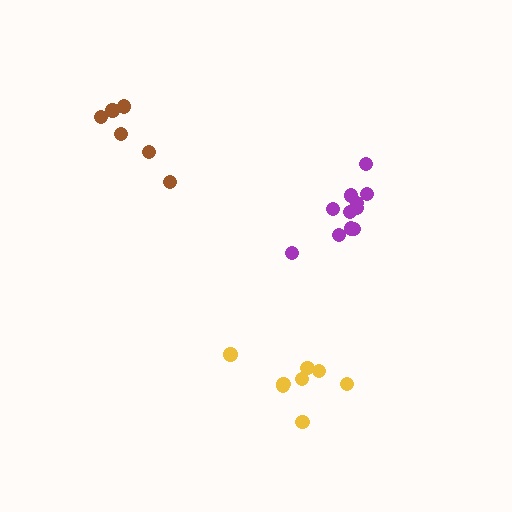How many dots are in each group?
Group 1: 6 dots, Group 2: 11 dots, Group 3: 8 dots (25 total).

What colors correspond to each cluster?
The clusters are colored: brown, purple, yellow.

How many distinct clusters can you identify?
There are 3 distinct clusters.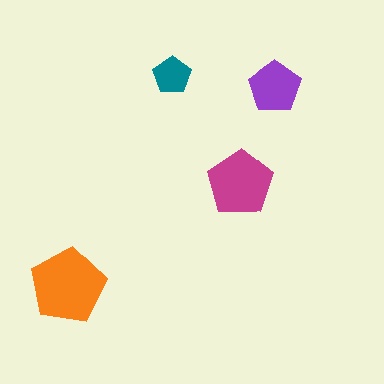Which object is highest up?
The teal pentagon is topmost.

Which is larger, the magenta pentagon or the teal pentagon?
The magenta one.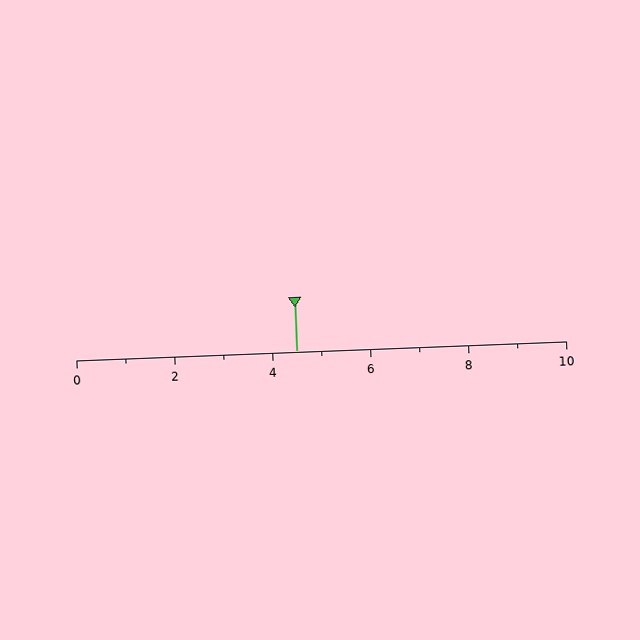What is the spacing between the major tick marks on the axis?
The major ticks are spaced 2 apart.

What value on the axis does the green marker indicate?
The marker indicates approximately 4.5.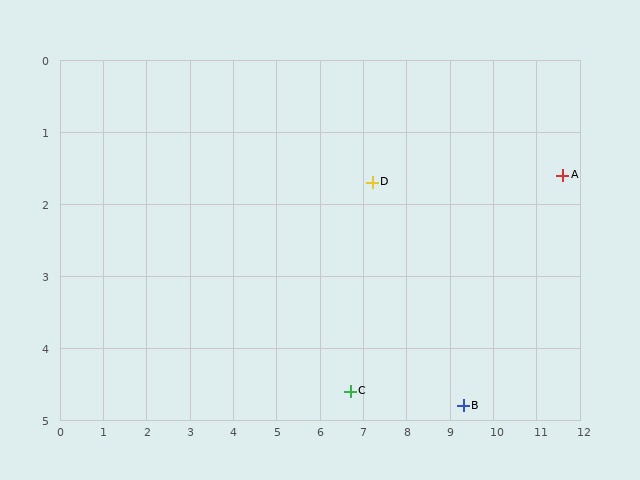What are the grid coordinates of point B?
Point B is at approximately (9.3, 4.8).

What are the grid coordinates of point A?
Point A is at approximately (11.6, 1.6).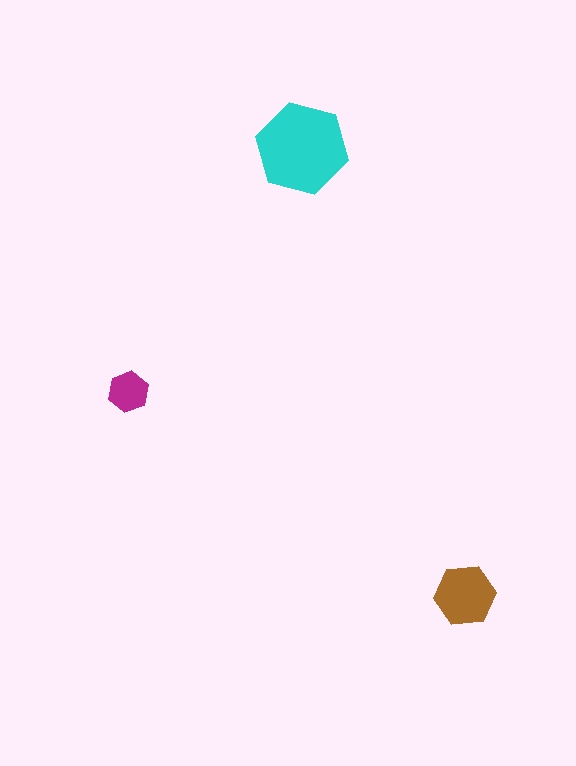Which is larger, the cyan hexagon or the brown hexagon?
The cyan one.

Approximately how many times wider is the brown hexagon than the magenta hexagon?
About 1.5 times wider.